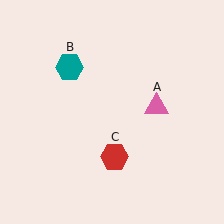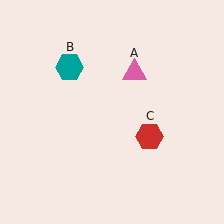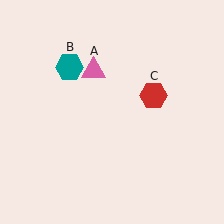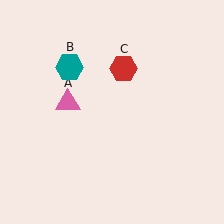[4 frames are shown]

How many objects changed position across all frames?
2 objects changed position: pink triangle (object A), red hexagon (object C).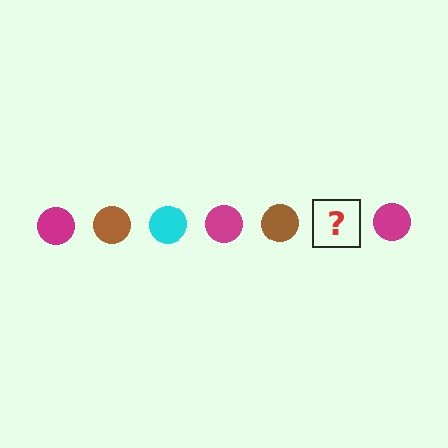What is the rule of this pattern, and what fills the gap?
The rule is that the pattern cycles through magenta, brown, cyan circles. The gap should be filled with a cyan circle.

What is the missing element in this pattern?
The missing element is a cyan circle.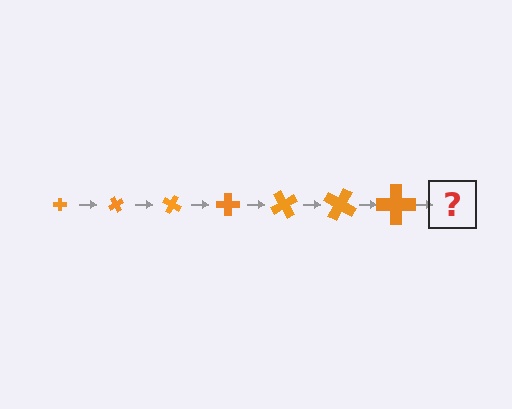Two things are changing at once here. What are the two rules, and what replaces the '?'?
The two rules are that the cross grows larger each step and it rotates 60 degrees each step. The '?' should be a cross, larger than the previous one and rotated 420 degrees from the start.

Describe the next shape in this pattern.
It should be a cross, larger than the previous one and rotated 420 degrees from the start.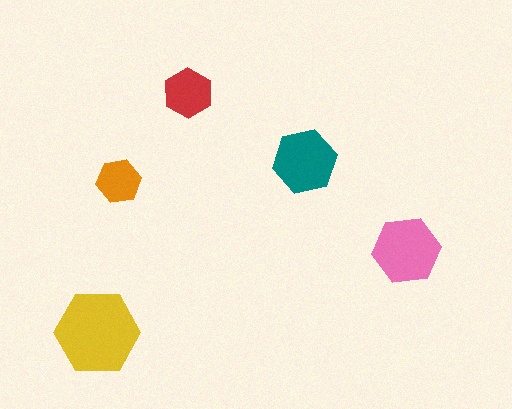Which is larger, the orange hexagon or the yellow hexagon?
The yellow one.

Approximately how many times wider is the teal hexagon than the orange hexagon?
About 1.5 times wider.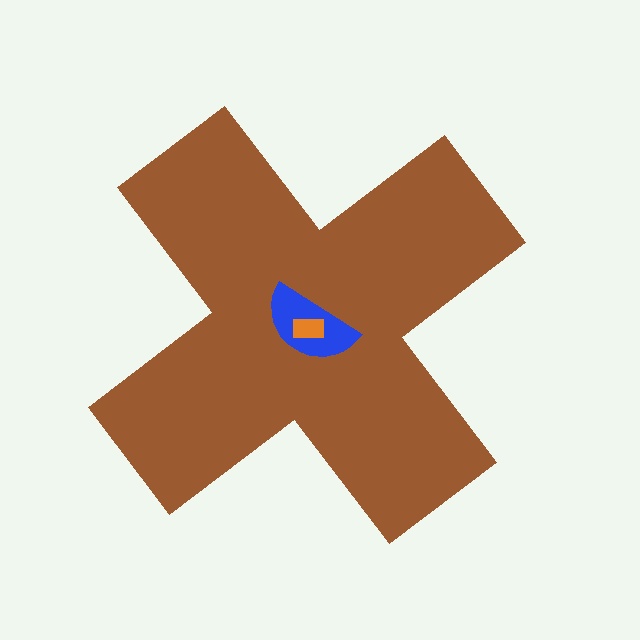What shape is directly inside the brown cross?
The blue semicircle.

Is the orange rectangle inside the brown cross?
Yes.